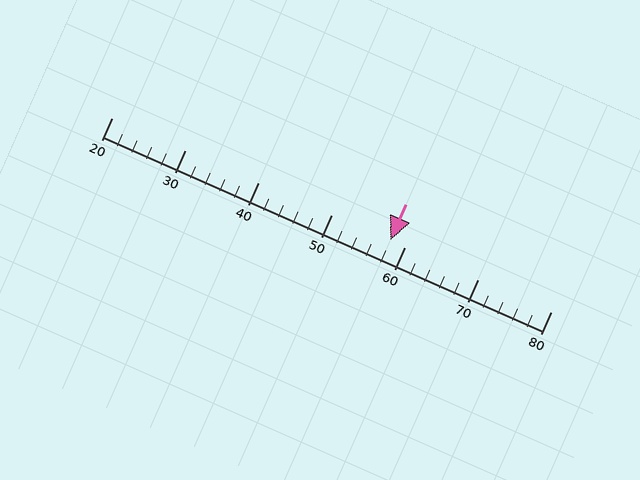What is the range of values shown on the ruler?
The ruler shows values from 20 to 80.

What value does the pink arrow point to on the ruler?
The pink arrow points to approximately 58.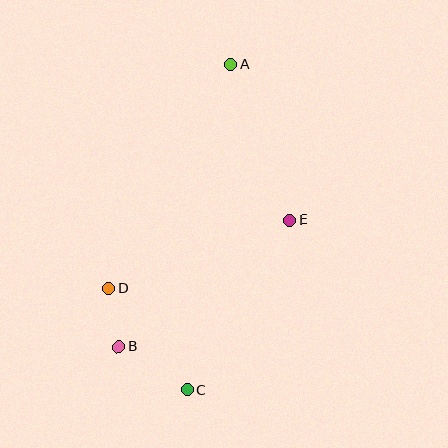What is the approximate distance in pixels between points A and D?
The distance between A and D is approximately 255 pixels.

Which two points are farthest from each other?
Points A and C are farthest from each other.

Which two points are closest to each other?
Points B and D are closest to each other.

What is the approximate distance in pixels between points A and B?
The distance between A and B is approximately 304 pixels.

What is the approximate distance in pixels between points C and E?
The distance between C and E is approximately 198 pixels.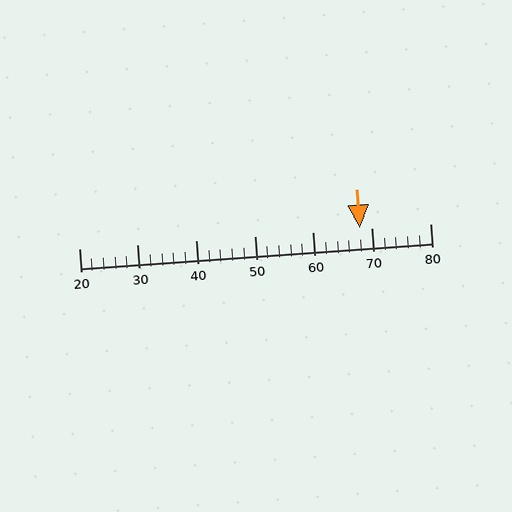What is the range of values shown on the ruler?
The ruler shows values from 20 to 80.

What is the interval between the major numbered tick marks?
The major tick marks are spaced 10 units apart.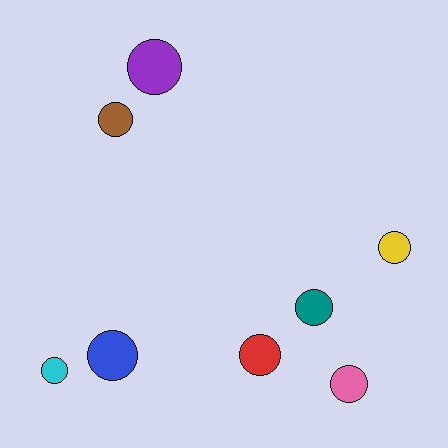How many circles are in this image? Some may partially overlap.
There are 8 circles.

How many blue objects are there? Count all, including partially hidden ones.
There is 1 blue object.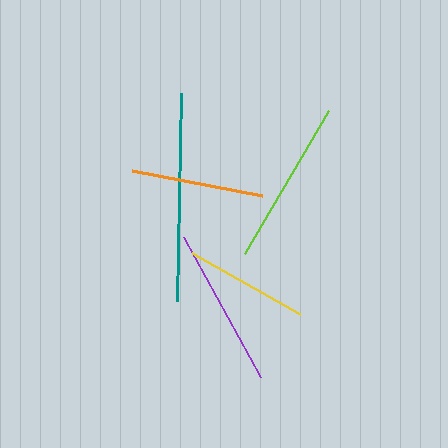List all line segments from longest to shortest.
From longest to shortest: teal, lime, purple, orange, yellow.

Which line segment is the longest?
The teal line is the longest at approximately 208 pixels.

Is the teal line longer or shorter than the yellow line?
The teal line is longer than the yellow line.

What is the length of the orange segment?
The orange segment is approximately 132 pixels long.